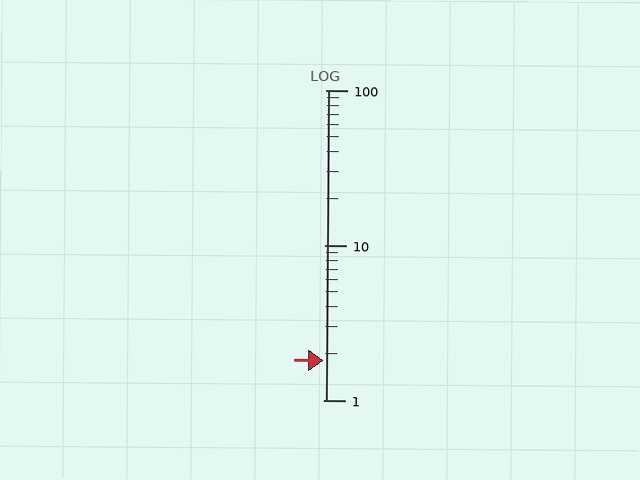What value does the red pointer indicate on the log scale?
The pointer indicates approximately 1.8.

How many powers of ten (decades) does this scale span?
The scale spans 2 decades, from 1 to 100.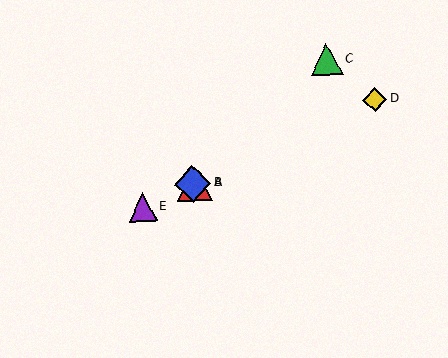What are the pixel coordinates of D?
Object D is at (375, 99).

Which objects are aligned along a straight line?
Objects A, B, D, E are aligned along a straight line.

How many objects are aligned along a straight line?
4 objects (A, B, D, E) are aligned along a straight line.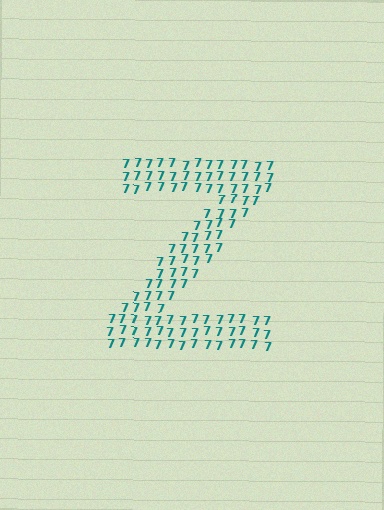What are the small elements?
The small elements are digit 7's.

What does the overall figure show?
The overall figure shows the letter Z.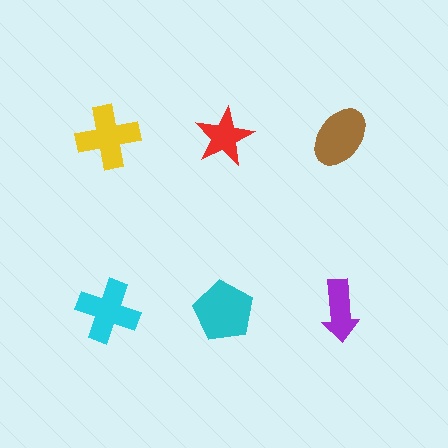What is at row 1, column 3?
A brown ellipse.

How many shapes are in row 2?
3 shapes.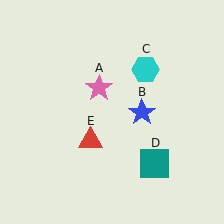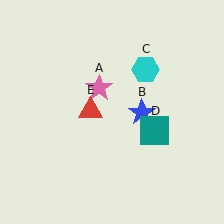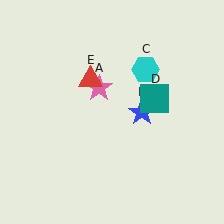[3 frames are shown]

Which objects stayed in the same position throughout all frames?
Pink star (object A) and blue star (object B) and cyan hexagon (object C) remained stationary.